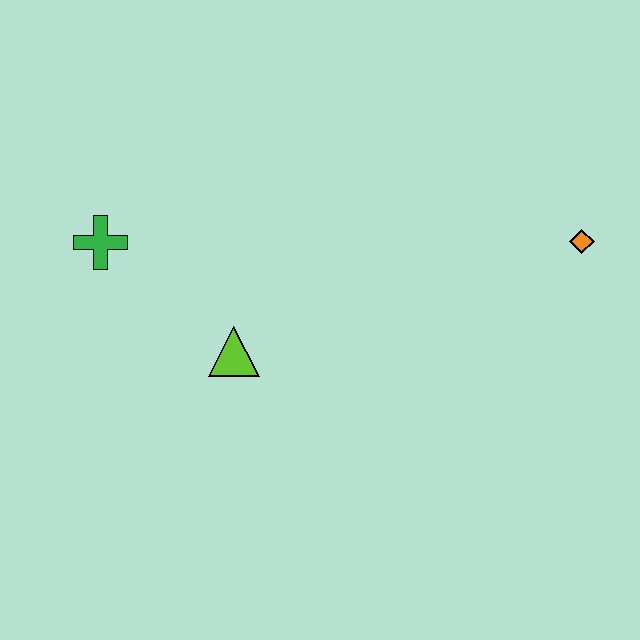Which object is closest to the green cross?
The lime triangle is closest to the green cross.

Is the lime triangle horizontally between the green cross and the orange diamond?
Yes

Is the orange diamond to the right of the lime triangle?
Yes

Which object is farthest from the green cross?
The orange diamond is farthest from the green cross.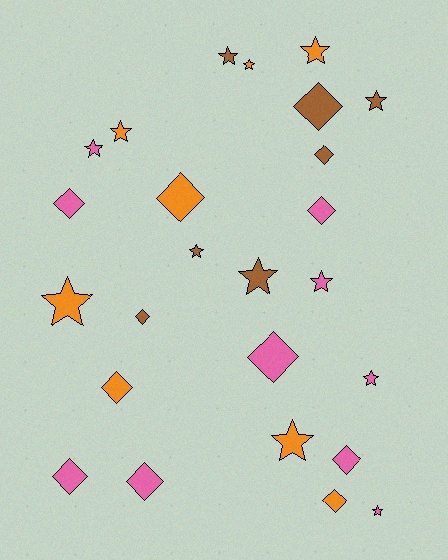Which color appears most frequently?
Pink, with 10 objects.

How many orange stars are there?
There are 5 orange stars.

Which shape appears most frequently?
Star, with 13 objects.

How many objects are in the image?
There are 25 objects.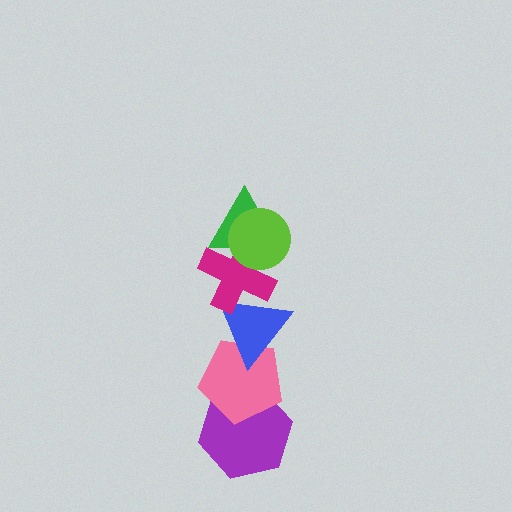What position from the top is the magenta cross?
The magenta cross is 3rd from the top.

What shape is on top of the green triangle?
The lime circle is on top of the green triangle.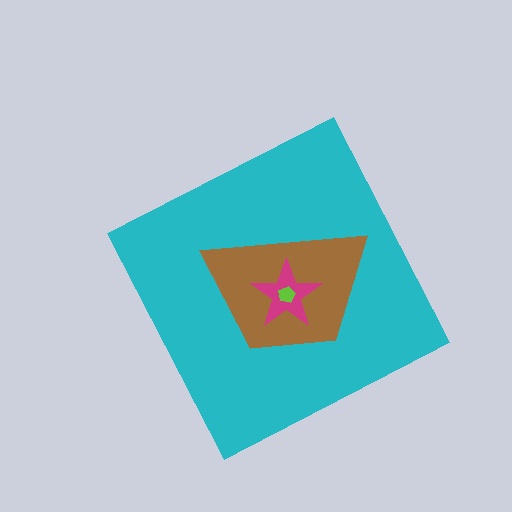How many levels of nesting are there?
4.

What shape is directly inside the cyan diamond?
The brown trapezoid.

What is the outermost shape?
The cyan diamond.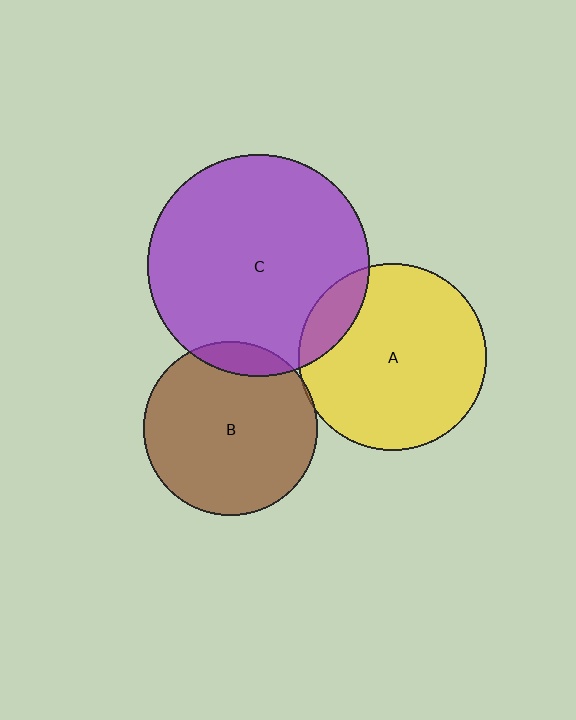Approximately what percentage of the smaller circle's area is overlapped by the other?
Approximately 15%.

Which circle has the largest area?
Circle C (purple).